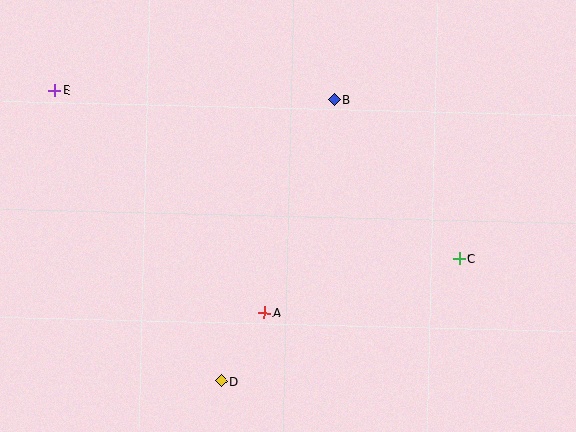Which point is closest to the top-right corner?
Point B is closest to the top-right corner.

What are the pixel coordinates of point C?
Point C is at (459, 259).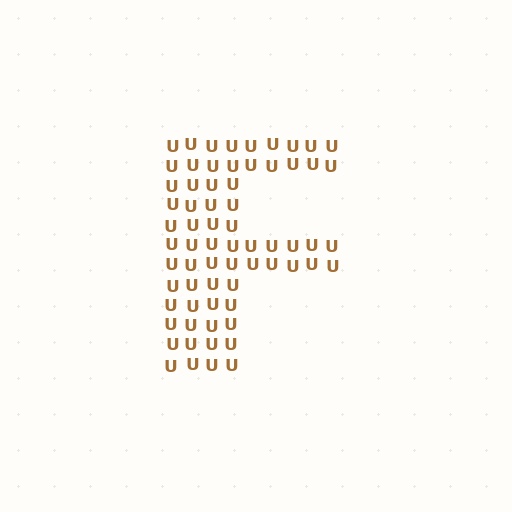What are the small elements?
The small elements are letter U's.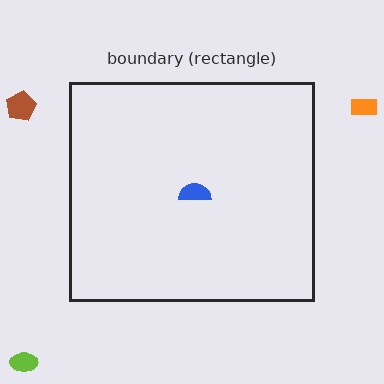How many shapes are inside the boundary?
1 inside, 3 outside.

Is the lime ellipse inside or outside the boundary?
Outside.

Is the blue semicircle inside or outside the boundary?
Inside.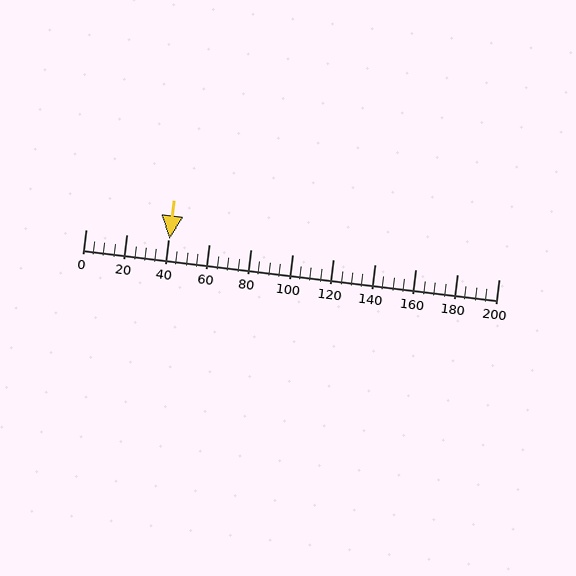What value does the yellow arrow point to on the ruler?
The yellow arrow points to approximately 41.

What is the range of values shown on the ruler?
The ruler shows values from 0 to 200.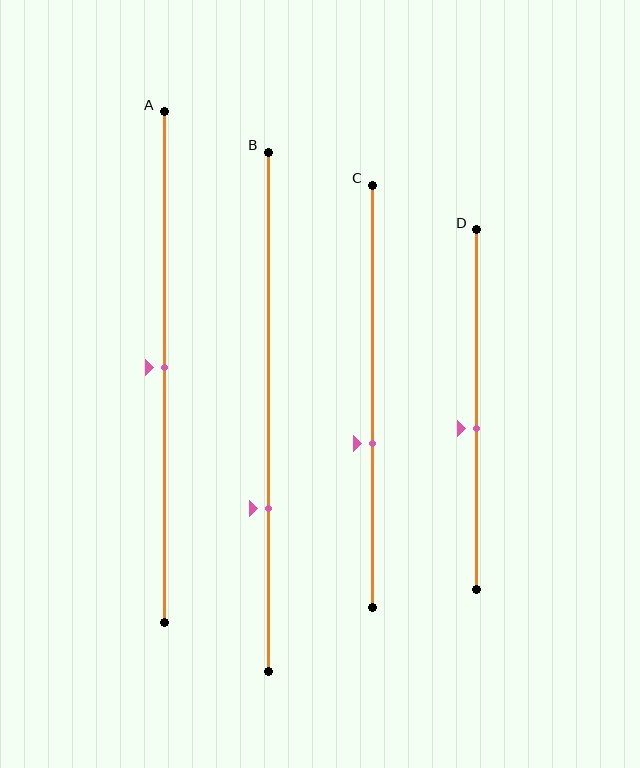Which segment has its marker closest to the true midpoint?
Segment A has its marker closest to the true midpoint.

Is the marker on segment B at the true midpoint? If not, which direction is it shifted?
No, the marker on segment B is shifted downward by about 19% of the segment length.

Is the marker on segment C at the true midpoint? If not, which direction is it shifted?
No, the marker on segment C is shifted downward by about 11% of the segment length.